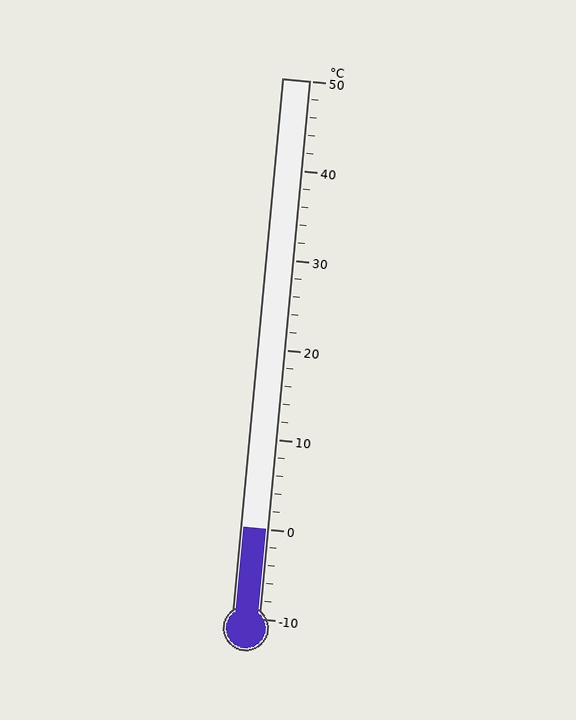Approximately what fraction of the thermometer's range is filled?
The thermometer is filled to approximately 15% of its range.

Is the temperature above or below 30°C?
The temperature is below 30°C.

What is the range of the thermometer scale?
The thermometer scale ranges from -10°C to 50°C.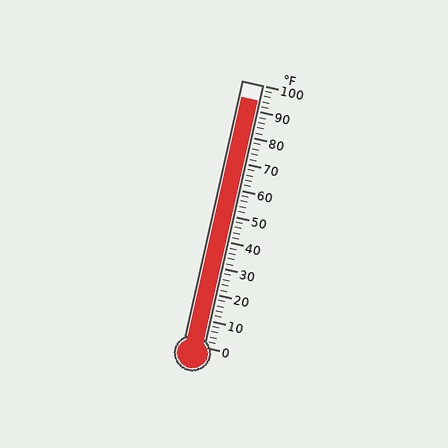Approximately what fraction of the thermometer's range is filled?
The thermometer is filled to approximately 95% of its range.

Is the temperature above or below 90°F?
The temperature is above 90°F.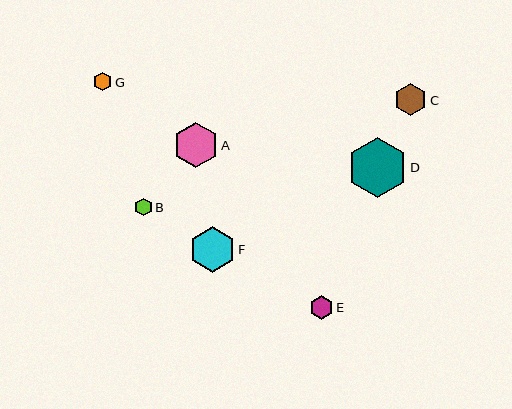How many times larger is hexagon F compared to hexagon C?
Hexagon F is approximately 1.4 times the size of hexagon C.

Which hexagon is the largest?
Hexagon D is the largest with a size of approximately 60 pixels.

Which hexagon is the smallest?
Hexagon B is the smallest with a size of approximately 18 pixels.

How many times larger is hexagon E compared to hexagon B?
Hexagon E is approximately 1.3 times the size of hexagon B.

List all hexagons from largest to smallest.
From largest to smallest: D, F, A, C, E, G, B.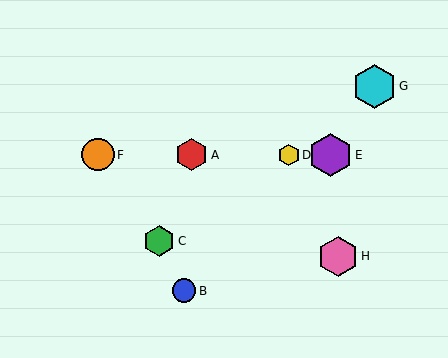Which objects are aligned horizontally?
Objects A, D, E, F are aligned horizontally.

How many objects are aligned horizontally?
4 objects (A, D, E, F) are aligned horizontally.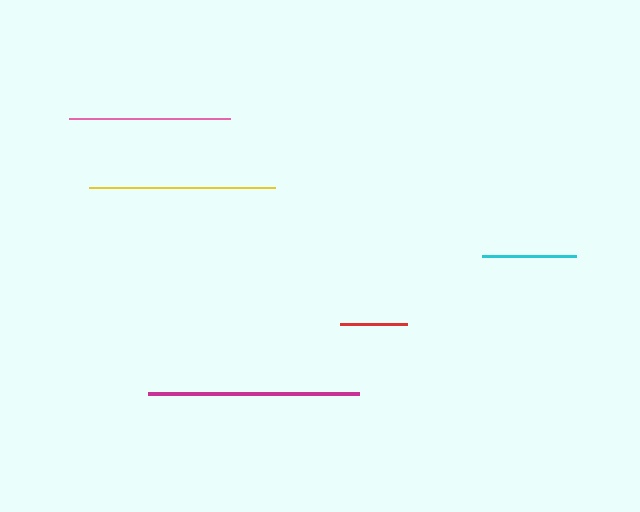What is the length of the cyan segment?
The cyan segment is approximately 94 pixels long.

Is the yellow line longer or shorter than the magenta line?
The magenta line is longer than the yellow line.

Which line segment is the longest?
The magenta line is the longest at approximately 211 pixels.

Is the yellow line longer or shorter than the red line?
The yellow line is longer than the red line.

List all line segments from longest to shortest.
From longest to shortest: magenta, yellow, pink, cyan, red.